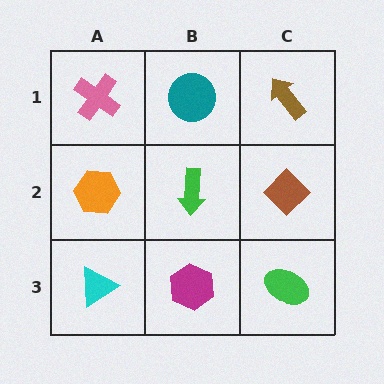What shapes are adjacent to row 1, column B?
A green arrow (row 2, column B), a pink cross (row 1, column A), a brown arrow (row 1, column C).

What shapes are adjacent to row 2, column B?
A teal circle (row 1, column B), a magenta hexagon (row 3, column B), an orange hexagon (row 2, column A), a brown diamond (row 2, column C).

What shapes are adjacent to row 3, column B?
A green arrow (row 2, column B), a cyan triangle (row 3, column A), a green ellipse (row 3, column C).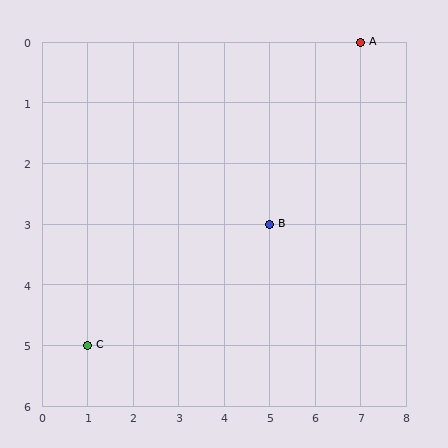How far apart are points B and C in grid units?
Points B and C are 4 columns and 2 rows apart (about 4.5 grid units diagonally).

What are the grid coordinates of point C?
Point C is at grid coordinates (1, 5).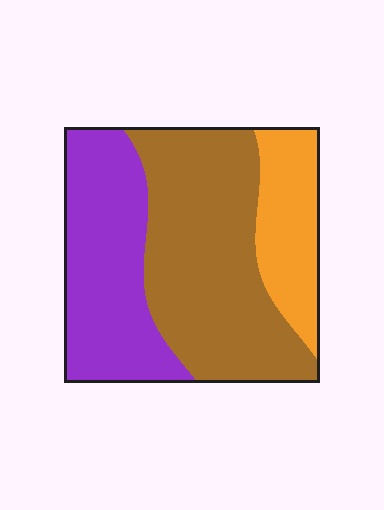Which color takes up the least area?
Orange, at roughly 20%.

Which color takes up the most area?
Brown, at roughly 45%.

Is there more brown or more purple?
Brown.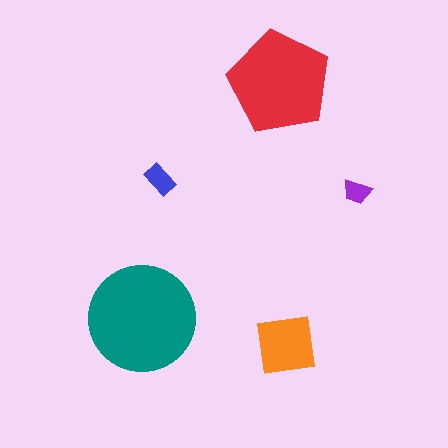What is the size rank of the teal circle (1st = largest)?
1st.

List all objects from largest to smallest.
The teal circle, the red pentagon, the orange square, the blue rectangle, the purple trapezoid.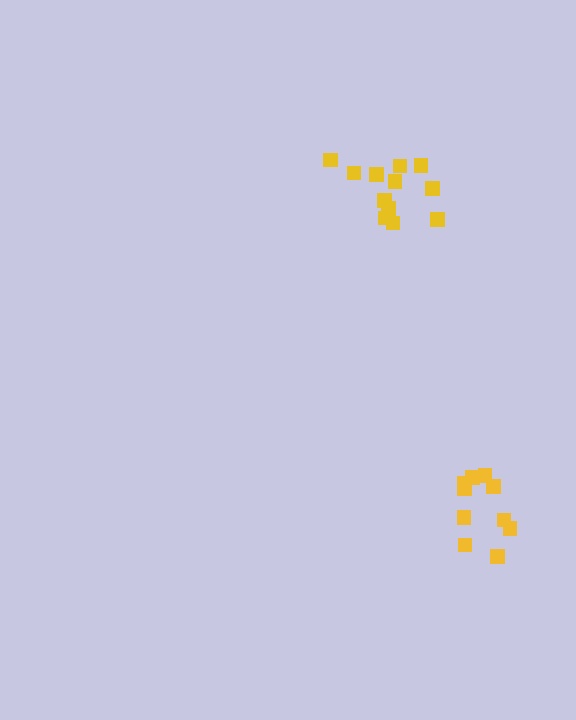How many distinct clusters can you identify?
There are 2 distinct clusters.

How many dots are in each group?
Group 1: 12 dots, Group 2: 10 dots (22 total).